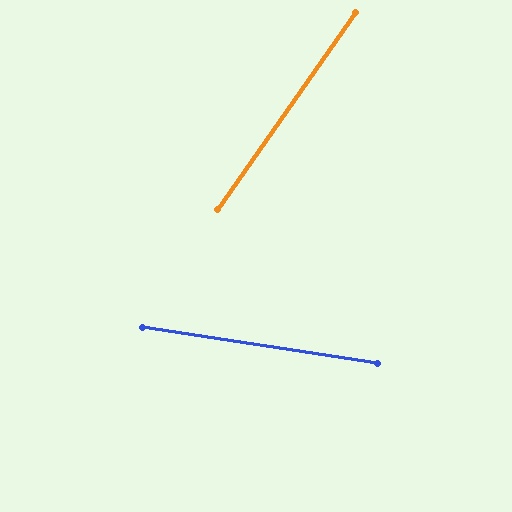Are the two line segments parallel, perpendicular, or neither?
Neither parallel nor perpendicular — they differ by about 64°.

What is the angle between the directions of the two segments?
Approximately 64 degrees.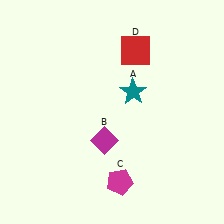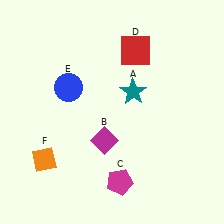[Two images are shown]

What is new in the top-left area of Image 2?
A blue circle (E) was added in the top-left area of Image 2.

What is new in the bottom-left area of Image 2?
An orange diamond (F) was added in the bottom-left area of Image 2.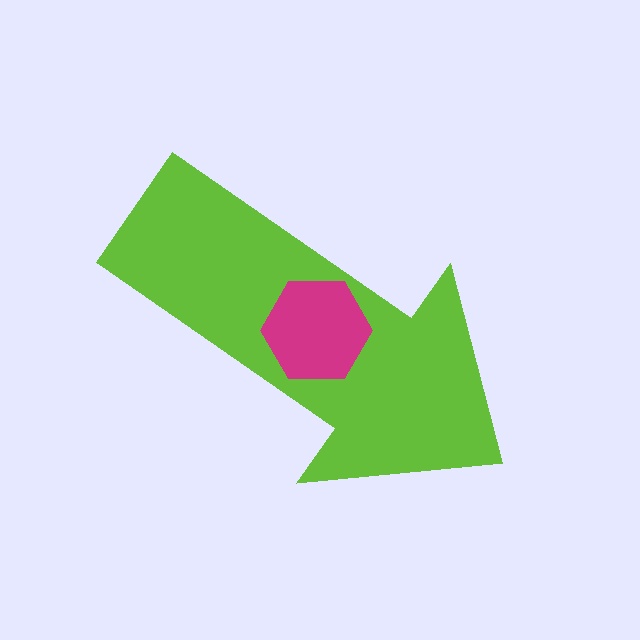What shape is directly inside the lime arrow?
The magenta hexagon.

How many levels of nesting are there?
2.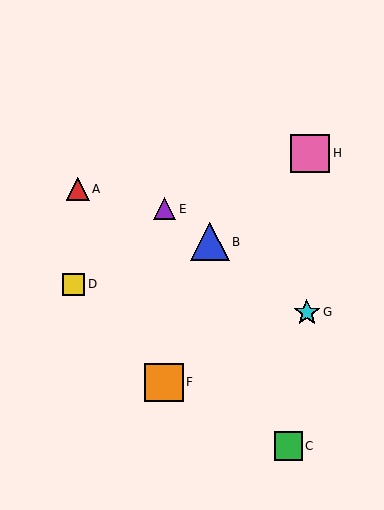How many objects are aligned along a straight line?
3 objects (B, E, G) are aligned along a straight line.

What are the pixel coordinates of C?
Object C is at (288, 446).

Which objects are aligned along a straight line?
Objects B, E, G are aligned along a straight line.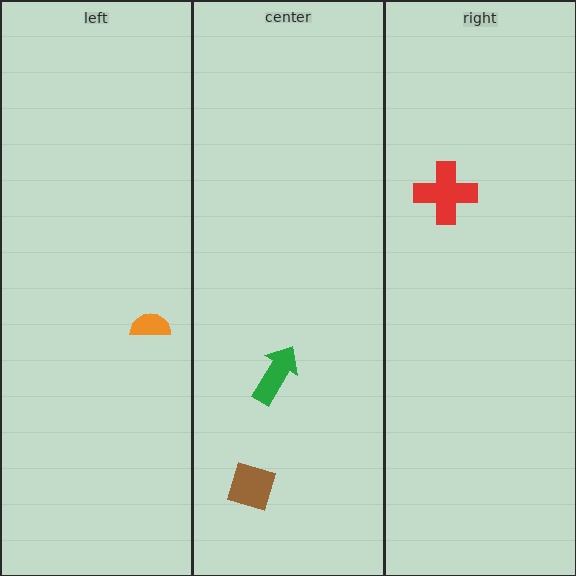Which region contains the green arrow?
The center region.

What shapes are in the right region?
The red cross.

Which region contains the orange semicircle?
The left region.